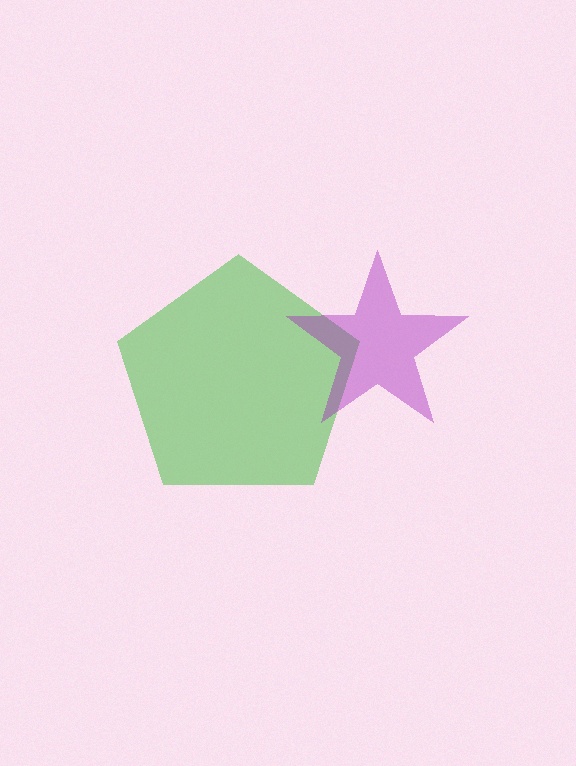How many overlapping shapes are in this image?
There are 2 overlapping shapes in the image.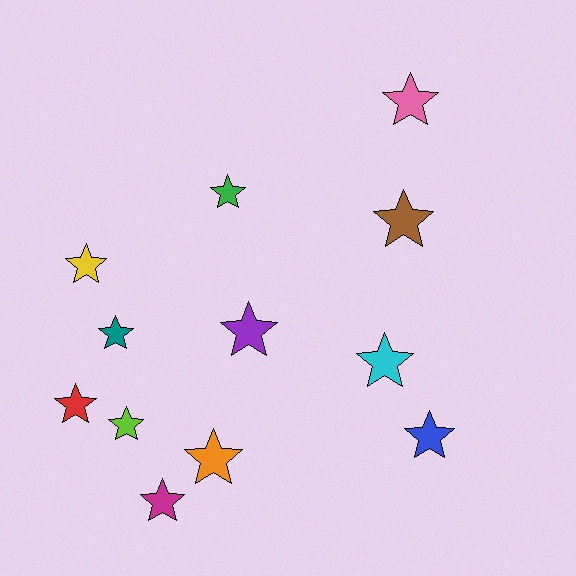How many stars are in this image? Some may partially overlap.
There are 12 stars.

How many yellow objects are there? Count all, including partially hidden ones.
There is 1 yellow object.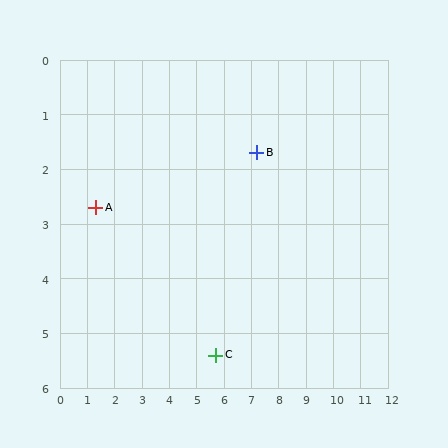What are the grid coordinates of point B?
Point B is at approximately (7.2, 1.7).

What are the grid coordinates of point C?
Point C is at approximately (5.7, 5.4).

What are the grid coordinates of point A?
Point A is at approximately (1.3, 2.7).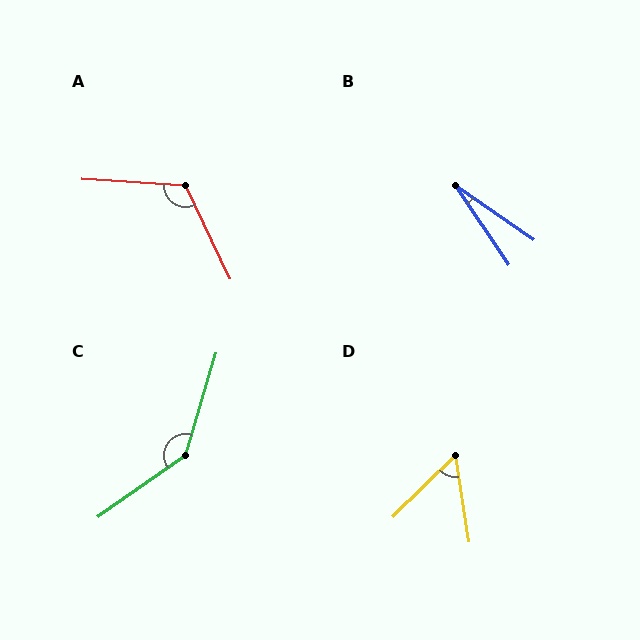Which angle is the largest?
C, at approximately 142 degrees.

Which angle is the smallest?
B, at approximately 21 degrees.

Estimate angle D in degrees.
Approximately 54 degrees.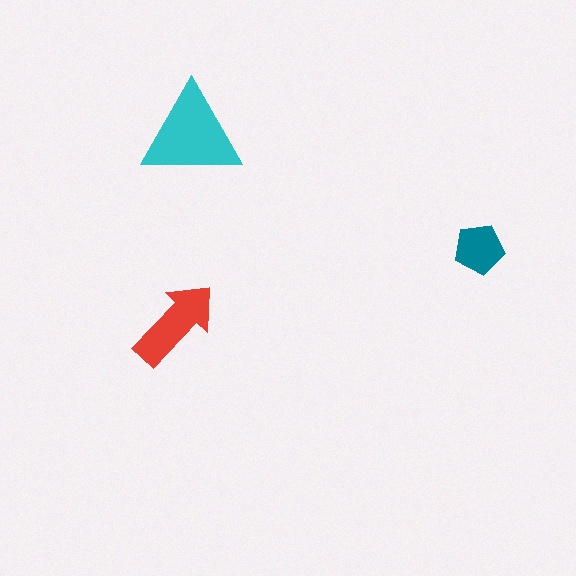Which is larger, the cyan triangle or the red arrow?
The cyan triangle.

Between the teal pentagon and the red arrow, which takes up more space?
The red arrow.